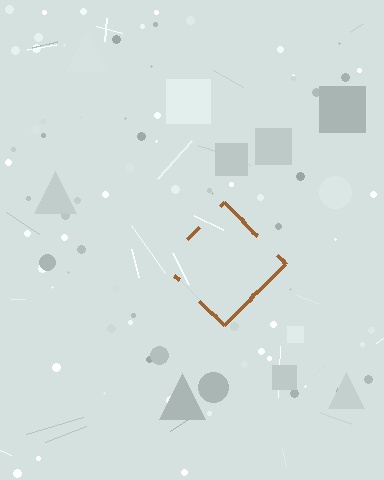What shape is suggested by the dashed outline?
The dashed outline suggests a diamond.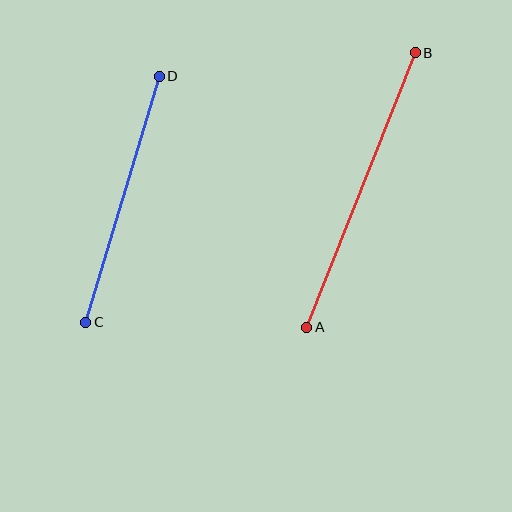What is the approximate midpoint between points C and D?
The midpoint is at approximately (123, 199) pixels.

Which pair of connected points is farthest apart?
Points A and B are farthest apart.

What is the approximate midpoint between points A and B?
The midpoint is at approximately (361, 190) pixels.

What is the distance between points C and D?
The distance is approximately 257 pixels.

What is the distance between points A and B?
The distance is approximately 295 pixels.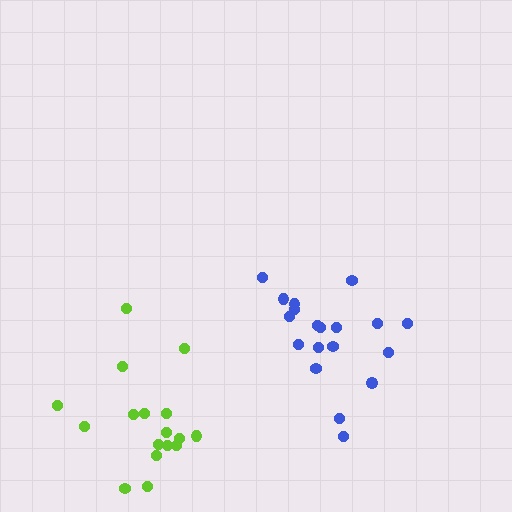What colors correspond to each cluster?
The clusters are colored: lime, blue.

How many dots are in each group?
Group 1: 17 dots, Group 2: 19 dots (36 total).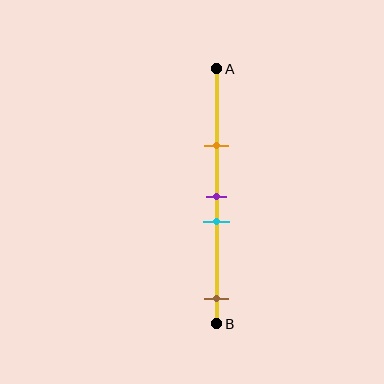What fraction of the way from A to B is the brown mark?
The brown mark is approximately 90% (0.9) of the way from A to B.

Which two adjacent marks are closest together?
The purple and cyan marks are the closest adjacent pair.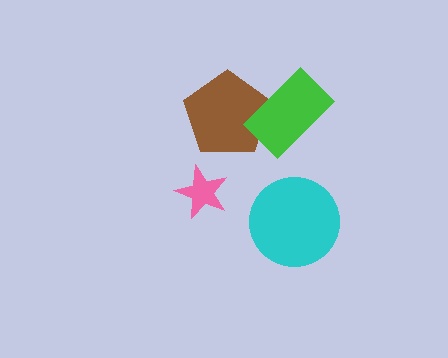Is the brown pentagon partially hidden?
Yes, it is partially covered by another shape.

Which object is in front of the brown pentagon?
The green rectangle is in front of the brown pentagon.